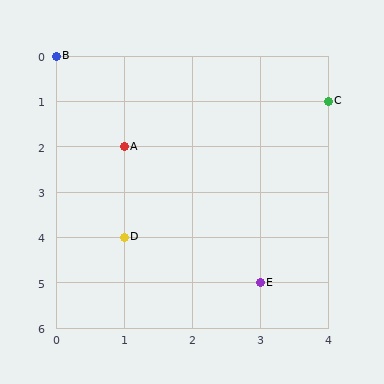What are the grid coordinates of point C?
Point C is at grid coordinates (4, 1).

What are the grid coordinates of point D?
Point D is at grid coordinates (1, 4).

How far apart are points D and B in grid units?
Points D and B are 1 column and 4 rows apart (about 4.1 grid units diagonally).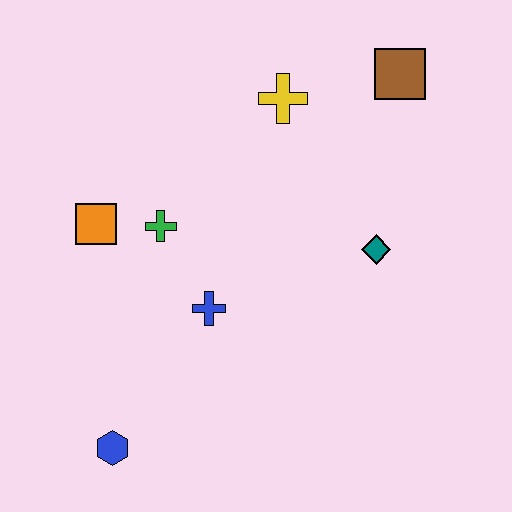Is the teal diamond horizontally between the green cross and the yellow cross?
No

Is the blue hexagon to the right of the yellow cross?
No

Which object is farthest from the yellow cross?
The blue hexagon is farthest from the yellow cross.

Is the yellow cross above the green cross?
Yes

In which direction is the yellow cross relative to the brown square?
The yellow cross is to the left of the brown square.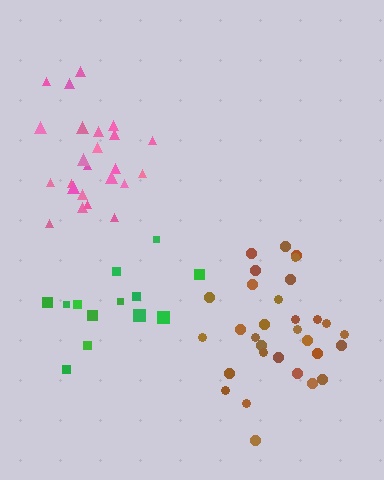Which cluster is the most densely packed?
Pink.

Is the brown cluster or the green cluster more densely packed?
Brown.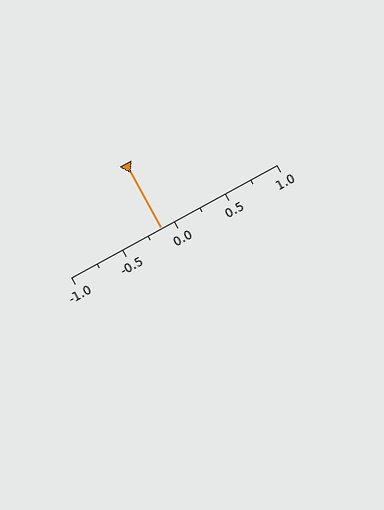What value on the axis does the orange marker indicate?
The marker indicates approximately -0.12.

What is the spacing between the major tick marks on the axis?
The major ticks are spaced 0.5 apart.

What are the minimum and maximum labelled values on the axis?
The axis runs from -1.0 to 1.0.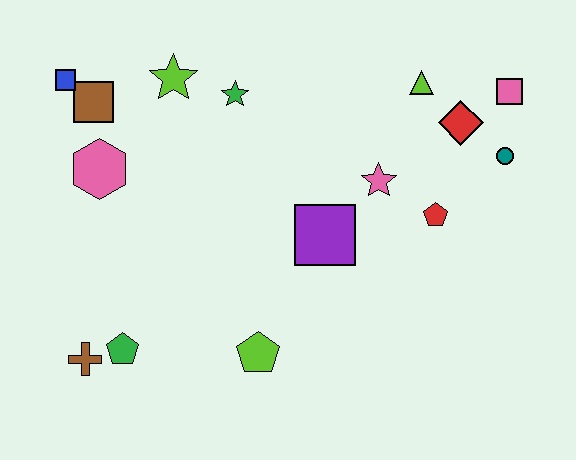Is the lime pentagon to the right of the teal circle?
No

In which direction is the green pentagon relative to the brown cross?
The green pentagon is to the right of the brown cross.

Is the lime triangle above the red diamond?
Yes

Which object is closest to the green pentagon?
The brown cross is closest to the green pentagon.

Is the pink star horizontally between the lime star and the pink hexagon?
No